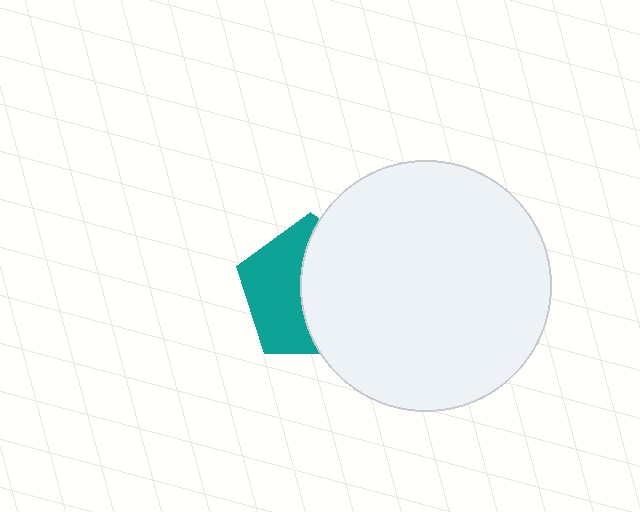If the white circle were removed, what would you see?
You would see the complete teal pentagon.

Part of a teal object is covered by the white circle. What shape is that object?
It is a pentagon.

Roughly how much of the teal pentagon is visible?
About half of it is visible (roughly 46%).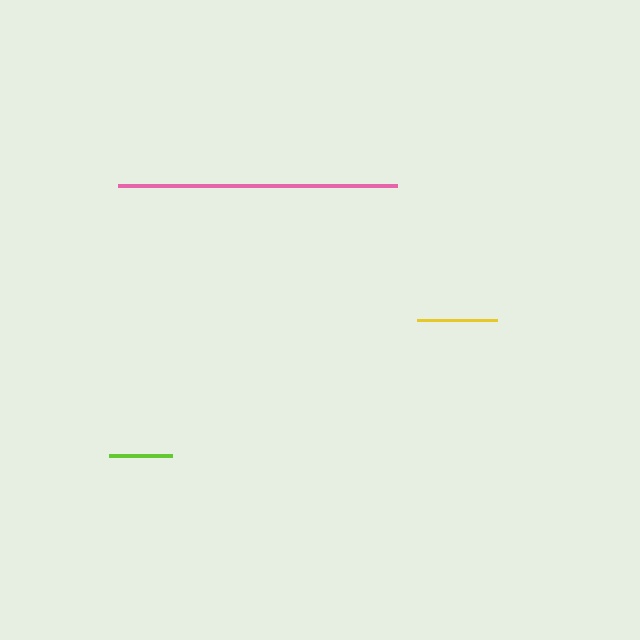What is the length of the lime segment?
The lime segment is approximately 64 pixels long.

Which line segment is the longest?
The pink line is the longest at approximately 280 pixels.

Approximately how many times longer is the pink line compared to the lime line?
The pink line is approximately 4.4 times the length of the lime line.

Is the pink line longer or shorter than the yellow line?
The pink line is longer than the yellow line.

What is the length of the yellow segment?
The yellow segment is approximately 80 pixels long.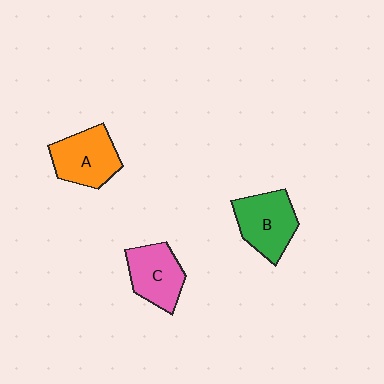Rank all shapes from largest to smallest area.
From largest to smallest: B (green), A (orange), C (pink).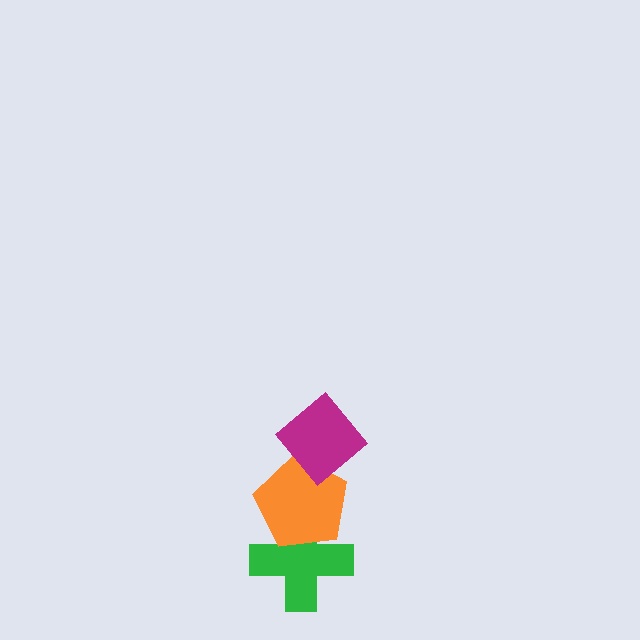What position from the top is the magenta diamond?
The magenta diamond is 1st from the top.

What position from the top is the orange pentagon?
The orange pentagon is 2nd from the top.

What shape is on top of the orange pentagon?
The magenta diamond is on top of the orange pentagon.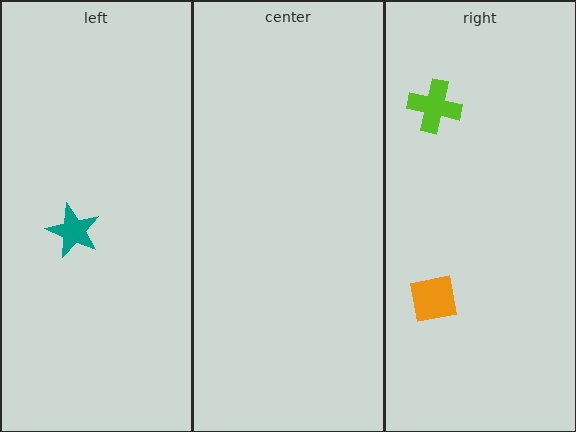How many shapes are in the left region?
1.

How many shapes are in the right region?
2.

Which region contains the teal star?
The left region.